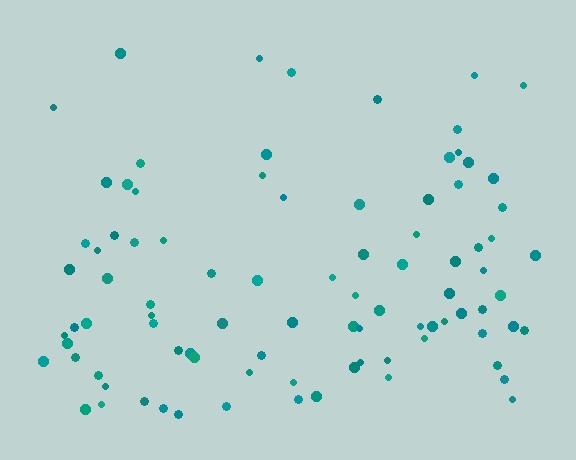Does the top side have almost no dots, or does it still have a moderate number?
Still a moderate number, just noticeably fewer than the bottom.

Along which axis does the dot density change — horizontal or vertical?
Vertical.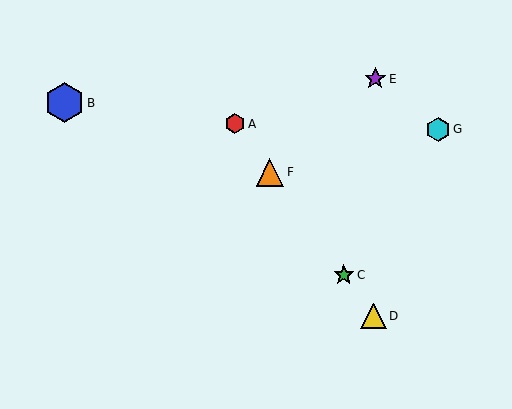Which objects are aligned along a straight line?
Objects A, C, D, F are aligned along a straight line.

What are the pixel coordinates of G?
Object G is at (438, 129).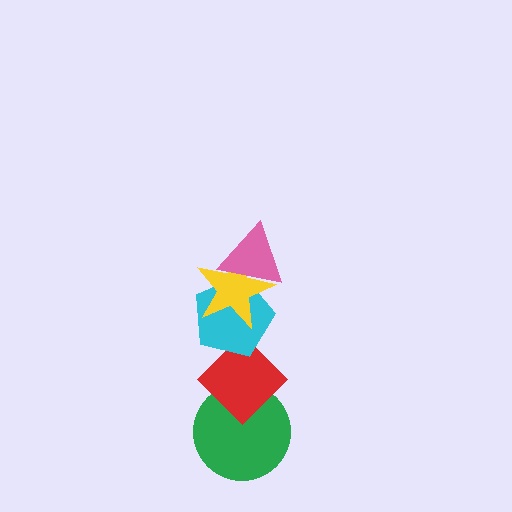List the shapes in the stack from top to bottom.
From top to bottom: the pink triangle, the yellow star, the cyan pentagon, the red diamond, the green circle.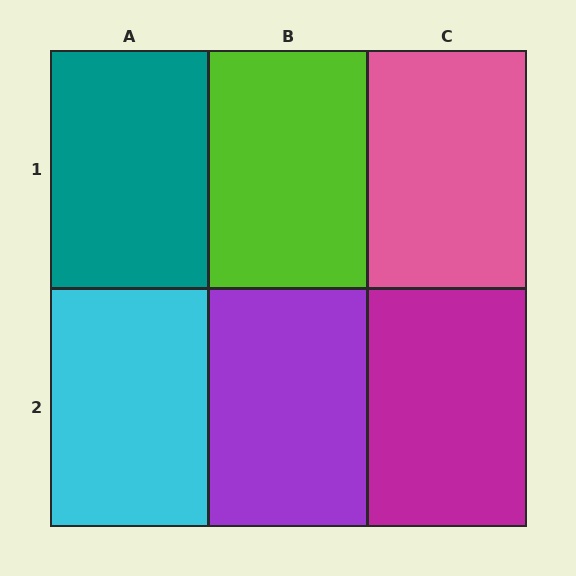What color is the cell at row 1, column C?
Pink.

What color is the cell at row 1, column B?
Lime.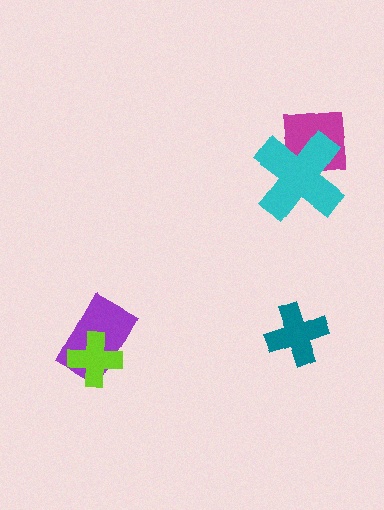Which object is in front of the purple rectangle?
The lime cross is in front of the purple rectangle.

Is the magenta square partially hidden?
Yes, it is partially covered by another shape.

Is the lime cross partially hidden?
No, no other shape covers it.